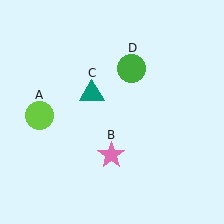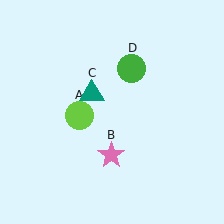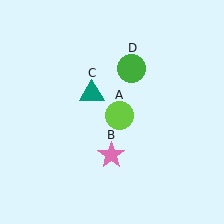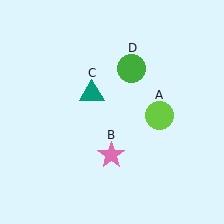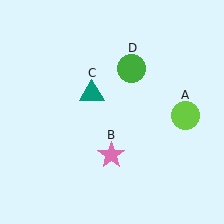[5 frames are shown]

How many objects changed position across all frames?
1 object changed position: lime circle (object A).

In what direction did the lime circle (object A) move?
The lime circle (object A) moved right.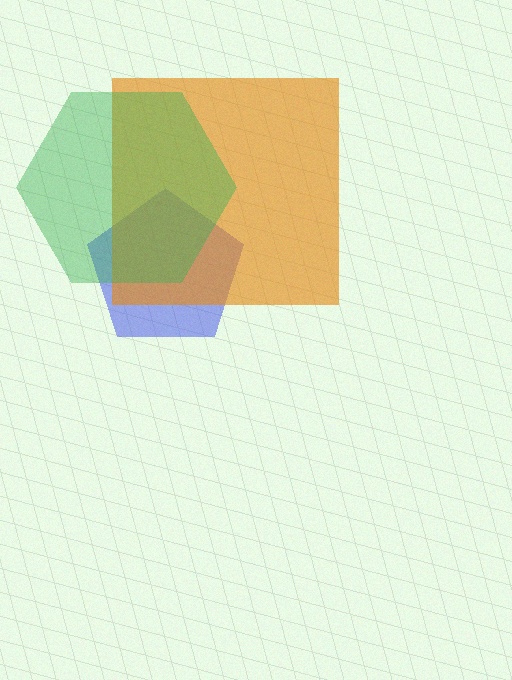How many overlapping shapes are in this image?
There are 3 overlapping shapes in the image.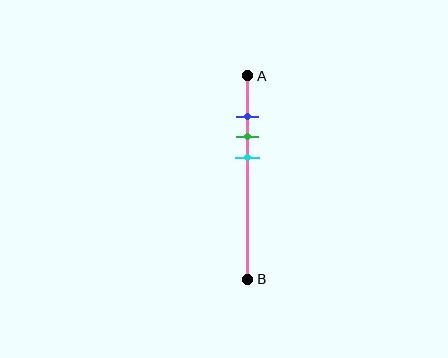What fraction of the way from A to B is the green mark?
The green mark is approximately 30% (0.3) of the way from A to B.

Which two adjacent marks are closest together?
The blue and green marks are the closest adjacent pair.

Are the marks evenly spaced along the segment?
Yes, the marks are approximately evenly spaced.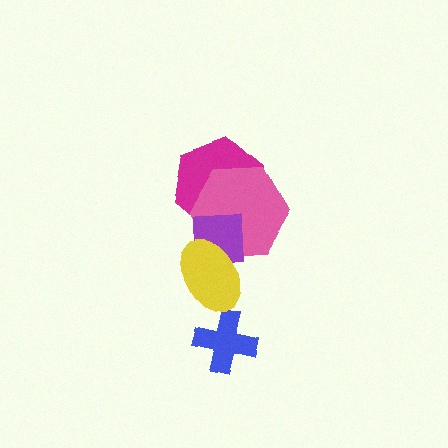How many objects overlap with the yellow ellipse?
2 objects overlap with the yellow ellipse.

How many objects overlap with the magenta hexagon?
2 objects overlap with the magenta hexagon.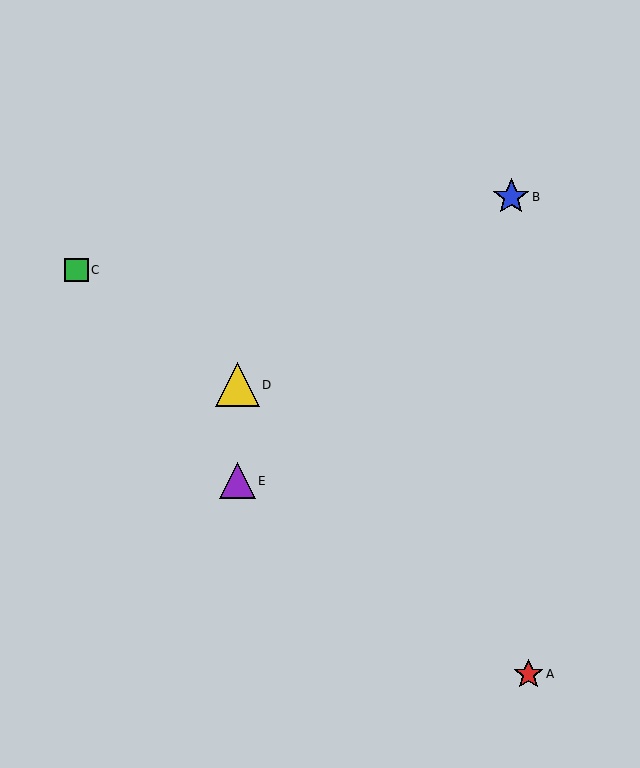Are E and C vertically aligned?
No, E is at x≈237 and C is at x≈76.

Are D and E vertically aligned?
Yes, both are at x≈237.